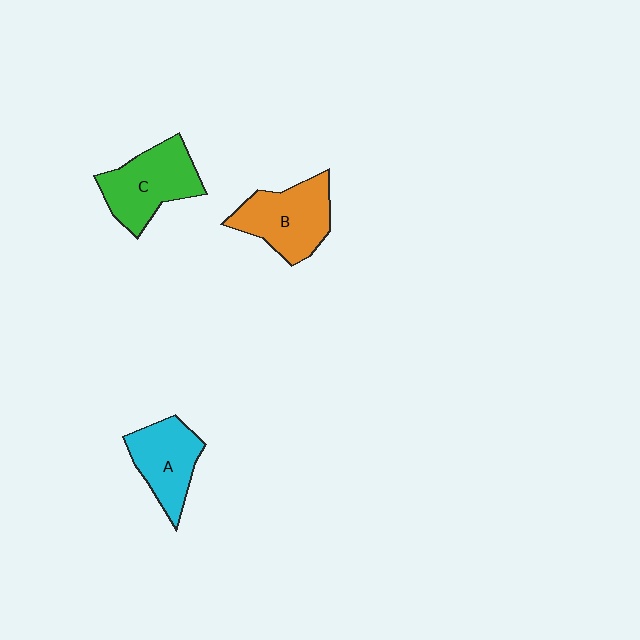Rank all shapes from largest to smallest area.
From largest to smallest: C (green), B (orange), A (cyan).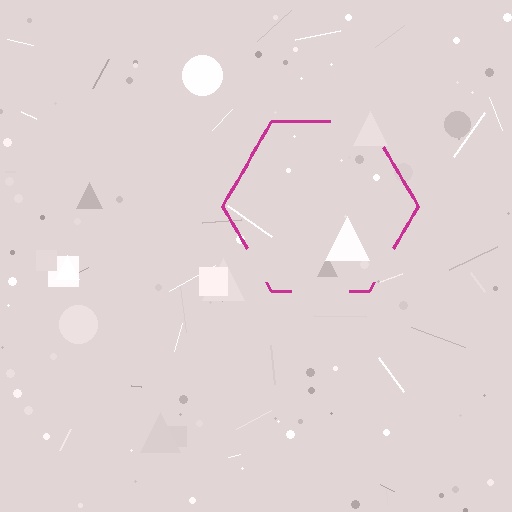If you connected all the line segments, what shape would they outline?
They would outline a hexagon.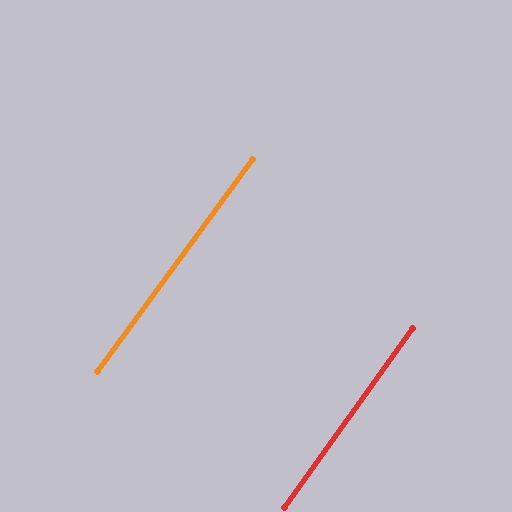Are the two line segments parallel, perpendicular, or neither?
Parallel — their directions differ by only 0.6°.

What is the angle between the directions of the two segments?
Approximately 1 degree.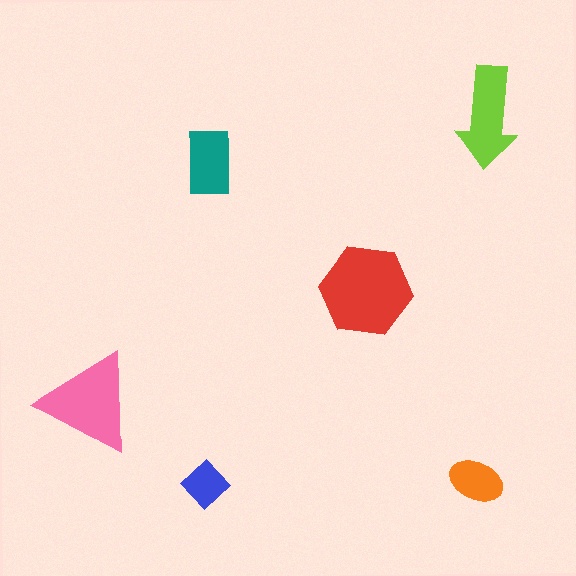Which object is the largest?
The red hexagon.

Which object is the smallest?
The blue diamond.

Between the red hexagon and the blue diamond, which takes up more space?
The red hexagon.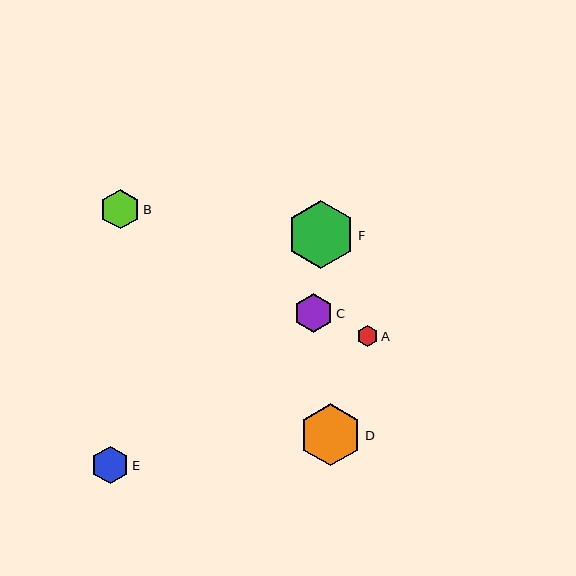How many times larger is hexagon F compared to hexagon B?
Hexagon F is approximately 1.7 times the size of hexagon B.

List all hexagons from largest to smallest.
From largest to smallest: F, D, B, C, E, A.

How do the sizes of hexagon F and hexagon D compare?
Hexagon F and hexagon D are approximately the same size.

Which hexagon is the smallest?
Hexagon A is the smallest with a size of approximately 22 pixels.